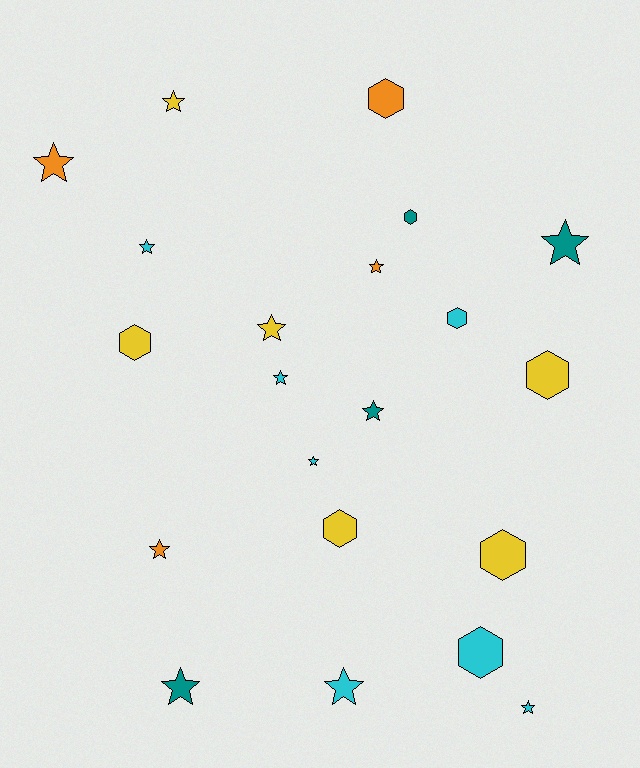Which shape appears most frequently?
Star, with 13 objects.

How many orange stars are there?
There are 3 orange stars.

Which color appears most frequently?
Cyan, with 7 objects.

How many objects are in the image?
There are 21 objects.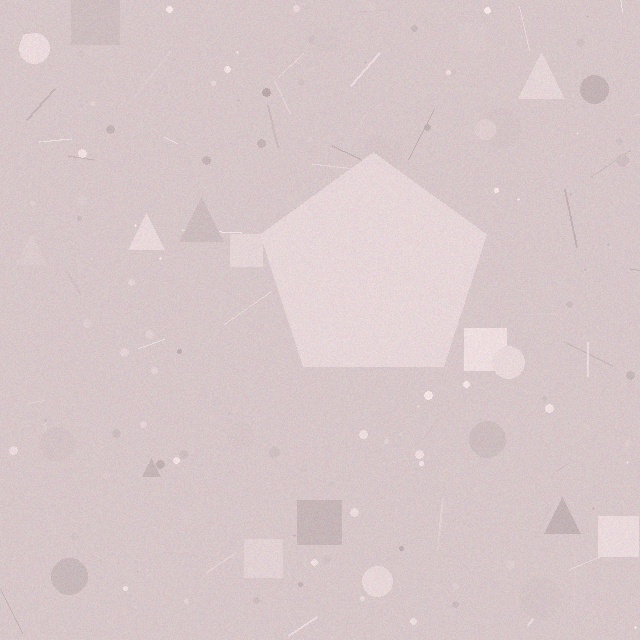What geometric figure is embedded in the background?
A pentagon is embedded in the background.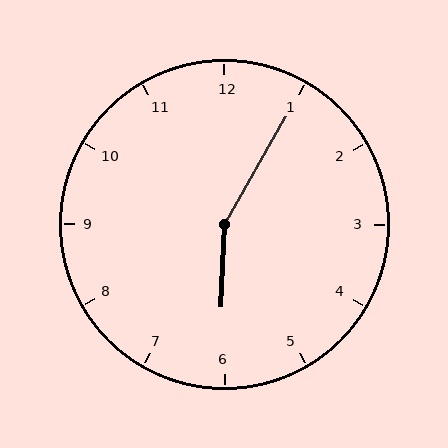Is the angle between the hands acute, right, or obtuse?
It is obtuse.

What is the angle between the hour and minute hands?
Approximately 152 degrees.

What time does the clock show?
6:05.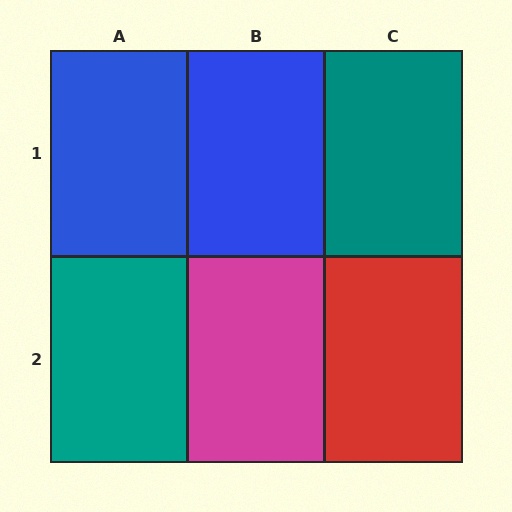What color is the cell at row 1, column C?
Teal.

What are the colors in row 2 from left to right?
Teal, magenta, red.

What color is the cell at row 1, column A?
Blue.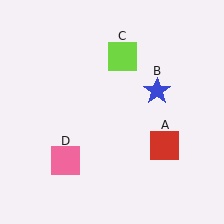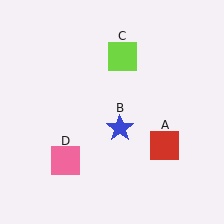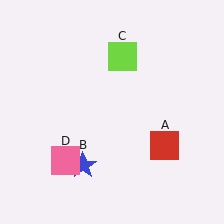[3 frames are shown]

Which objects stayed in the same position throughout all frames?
Red square (object A) and lime square (object C) and pink square (object D) remained stationary.